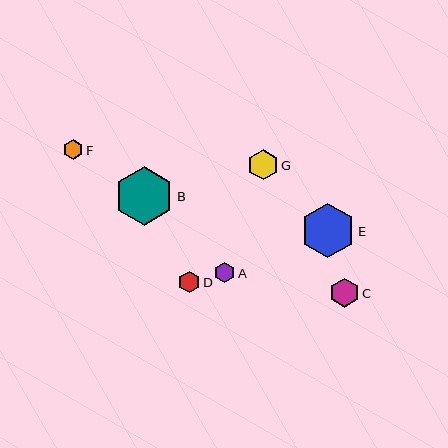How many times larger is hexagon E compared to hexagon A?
Hexagon E is approximately 2.7 times the size of hexagon A.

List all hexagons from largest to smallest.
From largest to smallest: B, E, G, C, D, A, F.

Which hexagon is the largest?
Hexagon B is the largest with a size of approximately 59 pixels.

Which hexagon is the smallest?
Hexagon F is the smallest with a size of approximately 20 pixels.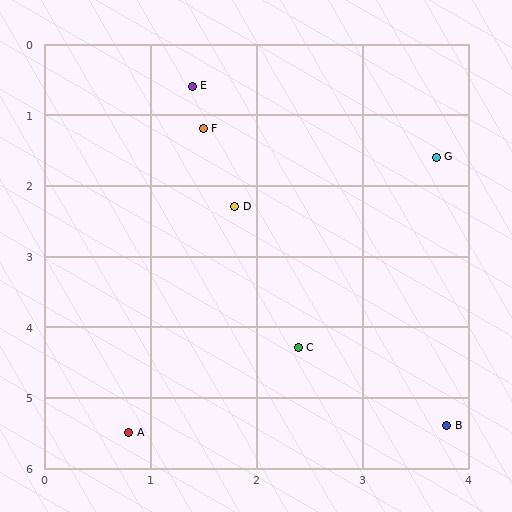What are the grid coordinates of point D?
Point D is at approximately (1.8, 2.3).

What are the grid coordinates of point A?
Point A is at approximately (0.8, 5.5).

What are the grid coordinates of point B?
Point B is at approximately (3.8, 5.4).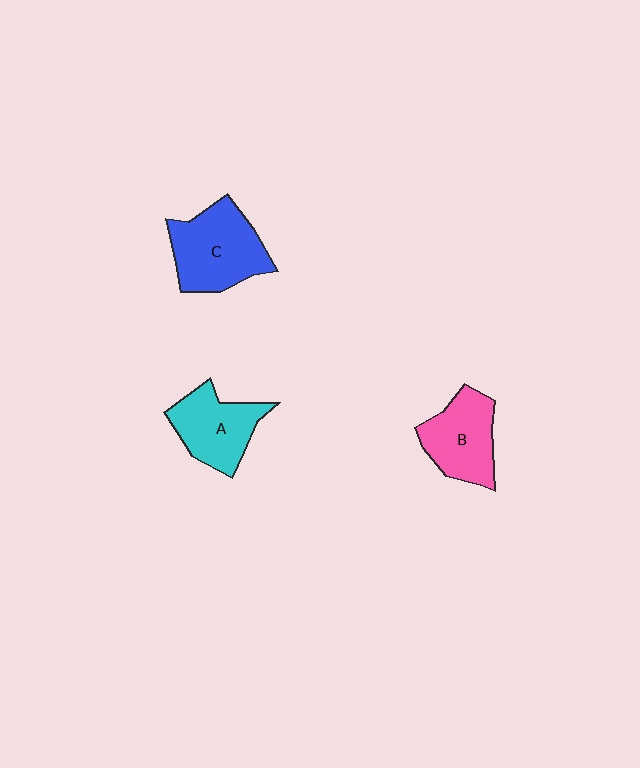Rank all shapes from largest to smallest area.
From largest to smallest: C (blue), B (pink), A (cyan).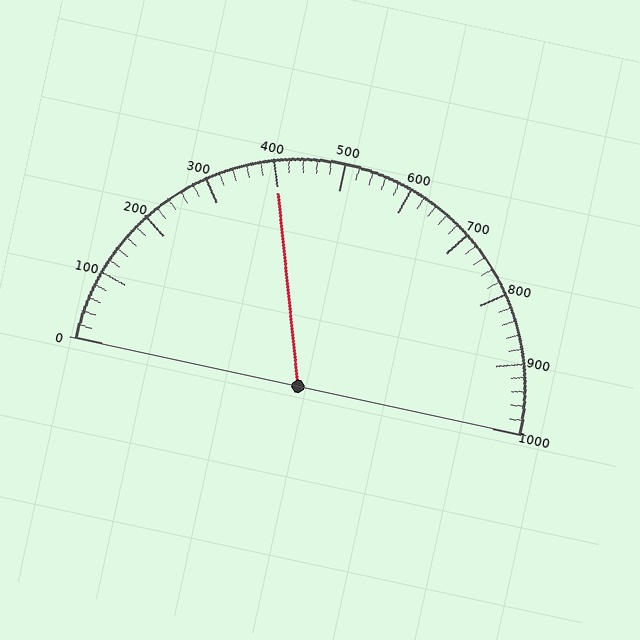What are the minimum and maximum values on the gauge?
The gauge ranges from 0 to 1000.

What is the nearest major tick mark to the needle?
The nearest major tick mark is 400.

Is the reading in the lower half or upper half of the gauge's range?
The reading is in the lower half of the range (0 to 1000).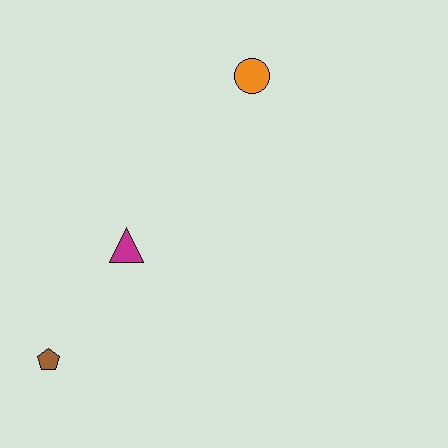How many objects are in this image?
There are 3 objects.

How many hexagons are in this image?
There are no hexagons.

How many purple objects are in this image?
There are no purple objects.